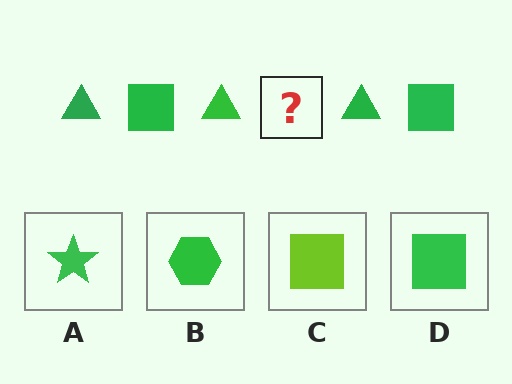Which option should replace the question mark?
Option D.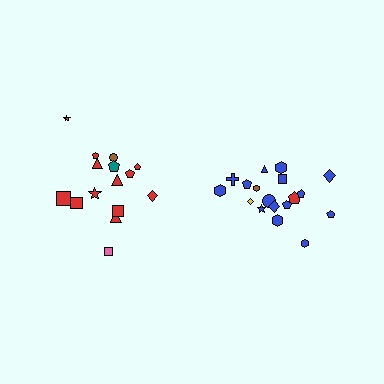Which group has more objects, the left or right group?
The right group.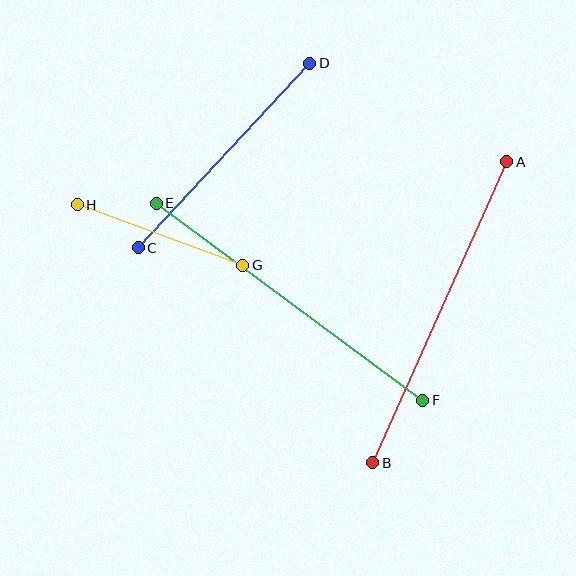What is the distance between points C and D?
The distance is approximately 252 pixels.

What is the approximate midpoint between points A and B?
The midpoint is at approximately (440, 312) pixels.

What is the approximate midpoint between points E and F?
The midpoint is at approximately (289, 302) pixels.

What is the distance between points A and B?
The distance is approximately 329 pixels.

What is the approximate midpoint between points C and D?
The midpoint is at approximately (224, 156) pixels.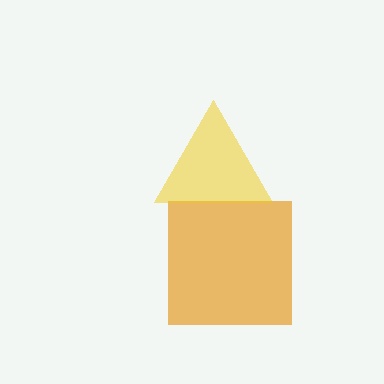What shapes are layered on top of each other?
The layered shapes are: an orange square, a yellow triangle.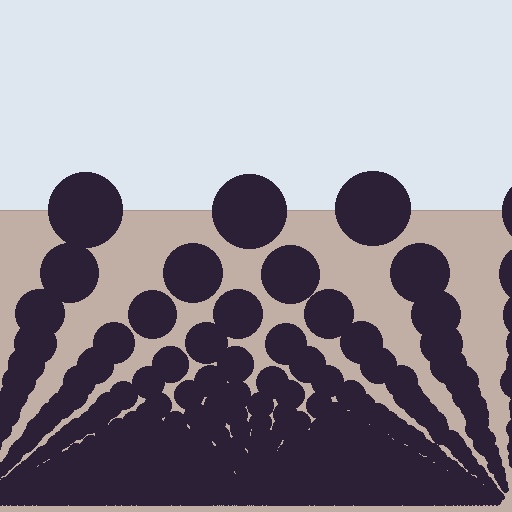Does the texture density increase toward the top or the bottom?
Density increases toward the bottom.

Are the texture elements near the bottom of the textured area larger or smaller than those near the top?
Smaller. The gradient is inverted — elements near the bottom are smaller and denser.